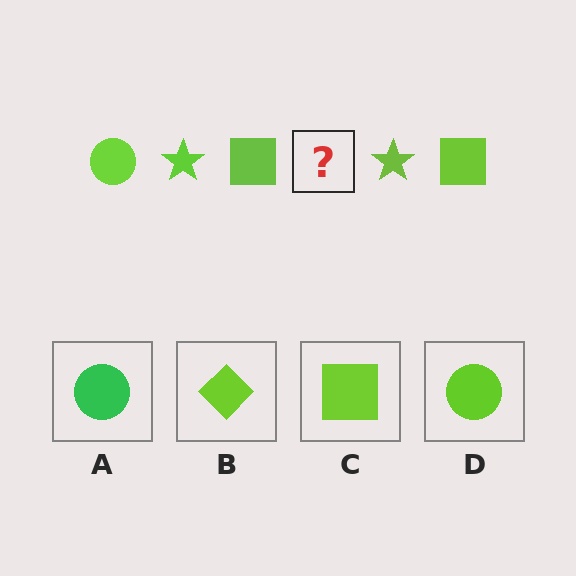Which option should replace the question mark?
Option D.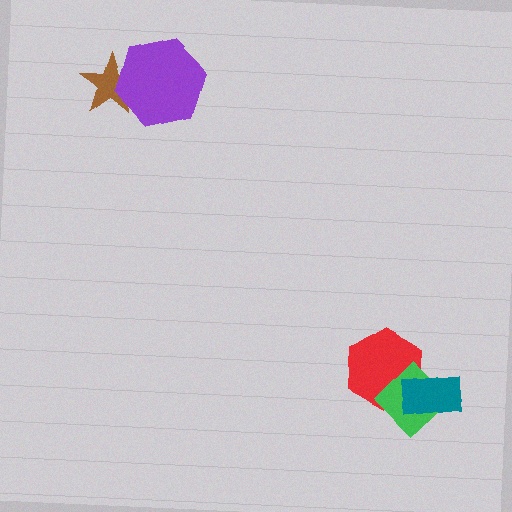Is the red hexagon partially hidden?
Yes, it is partially covered by another shape.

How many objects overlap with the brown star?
1 object overlaps with the brown star.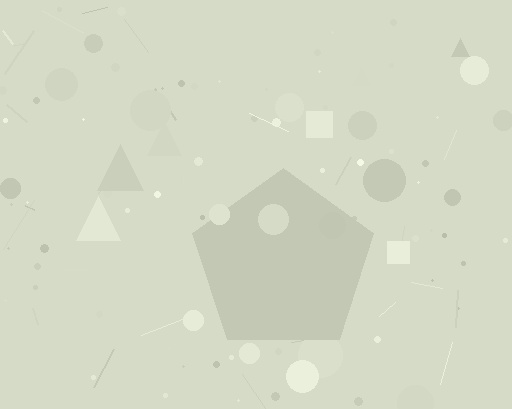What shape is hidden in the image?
A pentagon is hidden in the image.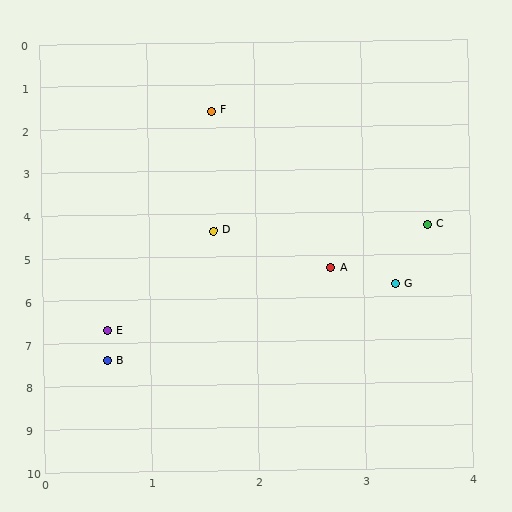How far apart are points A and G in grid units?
Points A and G are about 0.7 grid units apart.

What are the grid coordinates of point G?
Point G is at approximately (3.3, 5.7).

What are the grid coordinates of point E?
Point E is at approximately (0.6, 6.7).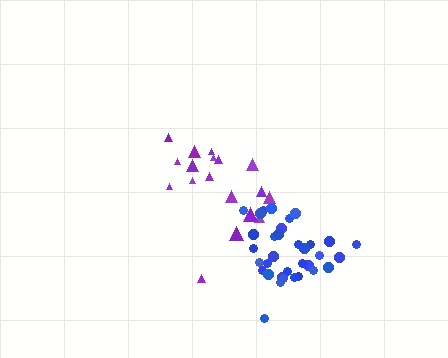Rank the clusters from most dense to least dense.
blue, purple.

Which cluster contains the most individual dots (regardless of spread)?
Blue (34).